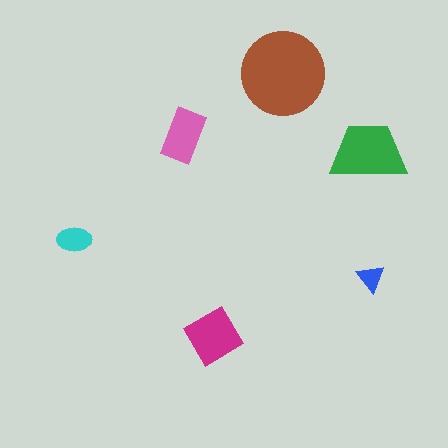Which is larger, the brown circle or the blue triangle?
The brown circle.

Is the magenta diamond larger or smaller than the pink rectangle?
Larger.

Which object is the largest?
The brown circle.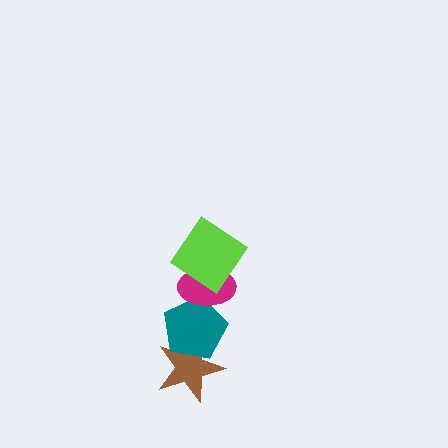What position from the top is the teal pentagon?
The teal pentagon is 3rd from the top.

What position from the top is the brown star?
The brown star is 4th from the top.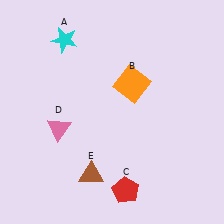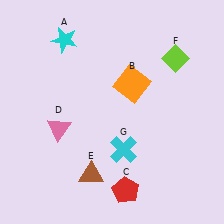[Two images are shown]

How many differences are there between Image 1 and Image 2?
There are 2 differences between the two images.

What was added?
A lime diamond (F), a cyan cross (G) were added in Image 2.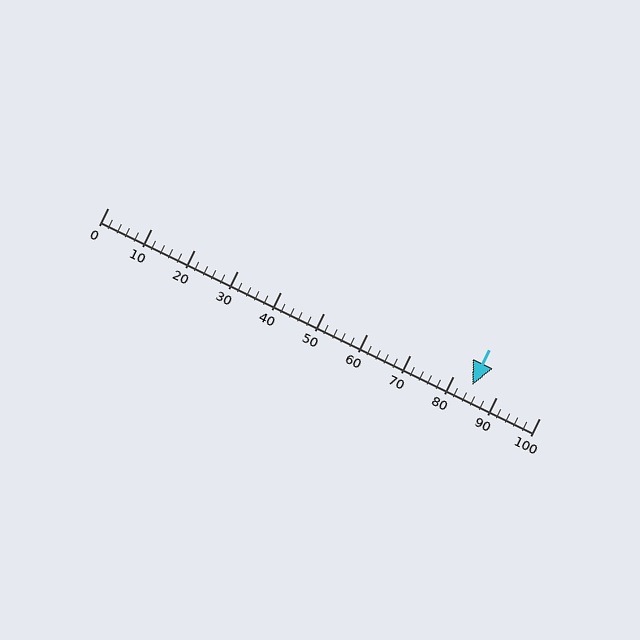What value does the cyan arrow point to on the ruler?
The cyan arrow points to approximately 84.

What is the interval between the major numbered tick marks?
The major tick marks are spaced 10 units apart.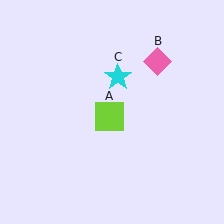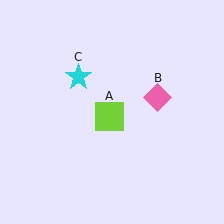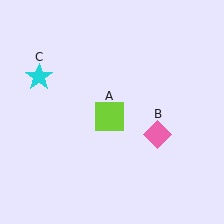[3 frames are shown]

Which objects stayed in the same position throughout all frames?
Lime square (object A) remained stationary.